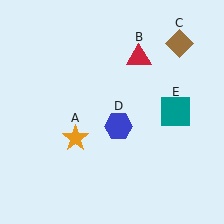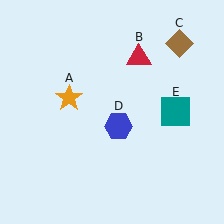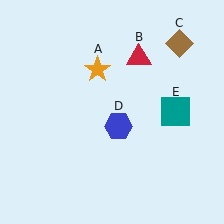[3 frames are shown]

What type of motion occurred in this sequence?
The orange star (object A) rotated clockwise around the center of the scene.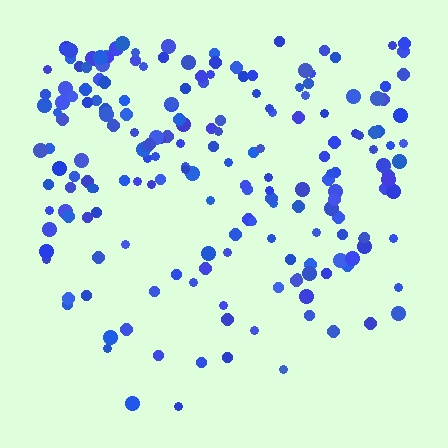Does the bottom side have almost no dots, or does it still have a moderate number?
Still a moderate number, just noticeably fewer than the top.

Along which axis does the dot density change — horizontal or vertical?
Vertical.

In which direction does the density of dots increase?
From bottom to top, with the top side densest.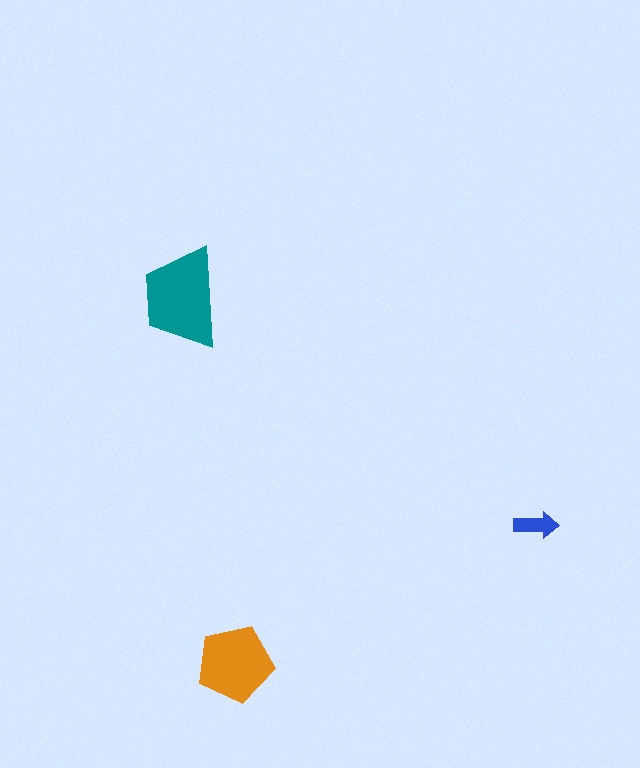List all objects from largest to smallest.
The teal trapezoid, the orange pentagon, the blue arrow.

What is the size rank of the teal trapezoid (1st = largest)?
1st.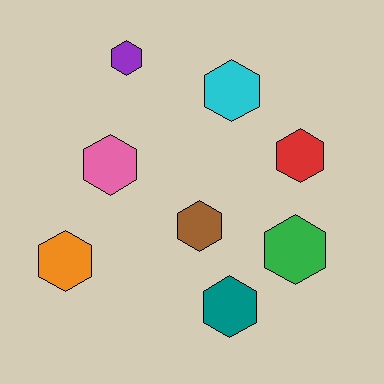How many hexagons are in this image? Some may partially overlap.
There are 8 hexagons.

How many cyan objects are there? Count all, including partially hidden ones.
There is 1 cyan object.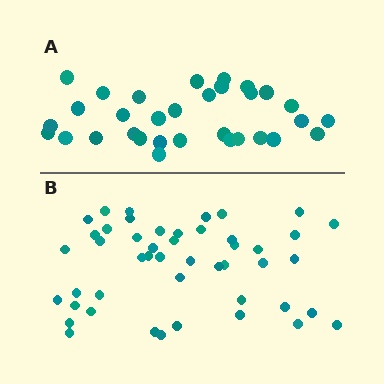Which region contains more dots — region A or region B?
Region B (the bottom region) has more dots.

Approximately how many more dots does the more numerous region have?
Region B has approximately 15 more dots than region A.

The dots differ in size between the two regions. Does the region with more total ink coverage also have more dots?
No. Region A has more total ink coverage because its dots are larger, but region B actually contains more individual dots. Total area can be misleading — the number of items is what matters here.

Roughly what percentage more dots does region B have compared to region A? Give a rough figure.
About 45% more.